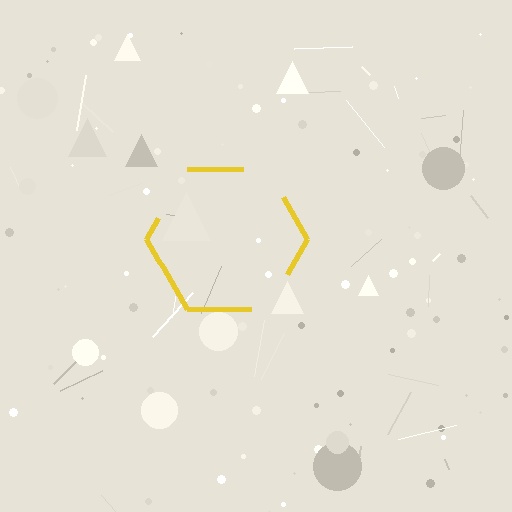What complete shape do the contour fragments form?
The contour fragments form a hexagon.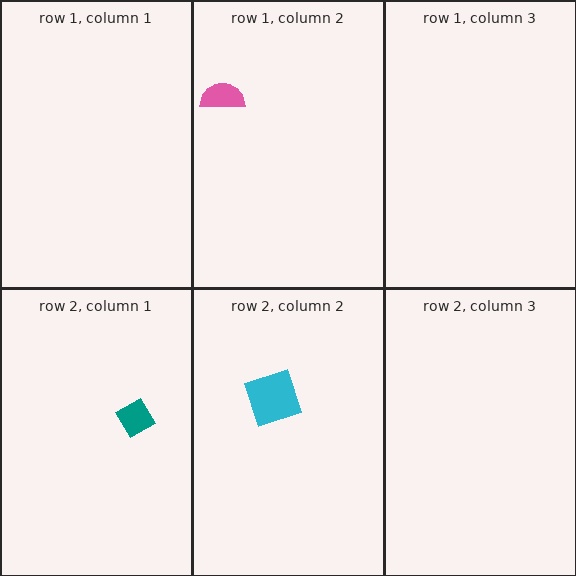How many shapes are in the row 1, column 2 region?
1.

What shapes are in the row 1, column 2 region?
The pink semicircle.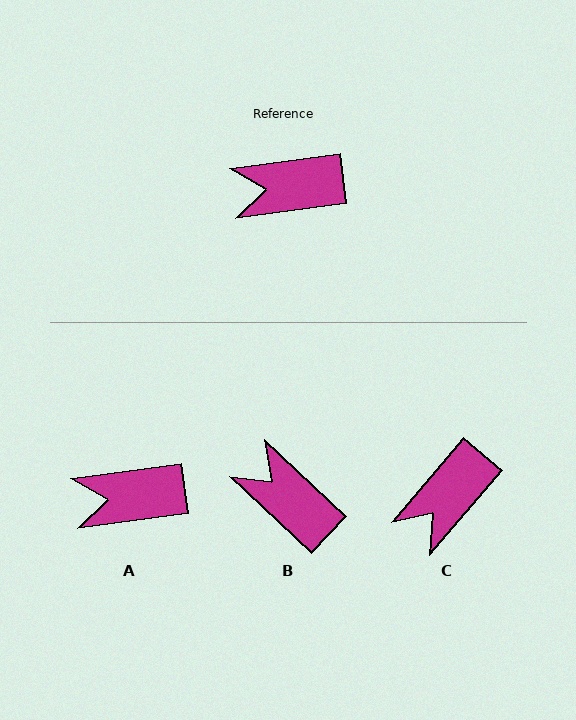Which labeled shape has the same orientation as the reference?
A.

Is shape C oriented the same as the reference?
No, it is off by about 42 degrees.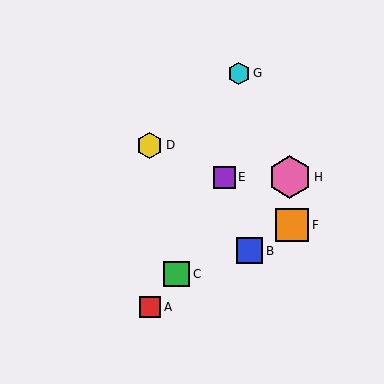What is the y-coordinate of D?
Object D is at y≈145.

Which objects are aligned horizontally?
Objects E, H are aligned horizontally.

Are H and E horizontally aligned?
Yes, both are at y≈177.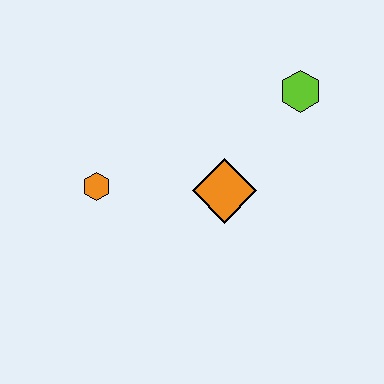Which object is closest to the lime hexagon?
The orange diamond is closest to the lime hexagon.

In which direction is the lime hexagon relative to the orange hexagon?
The lime hexagon is to the right of the orange hexagon.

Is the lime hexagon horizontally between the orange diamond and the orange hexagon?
No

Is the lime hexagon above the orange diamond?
Yes